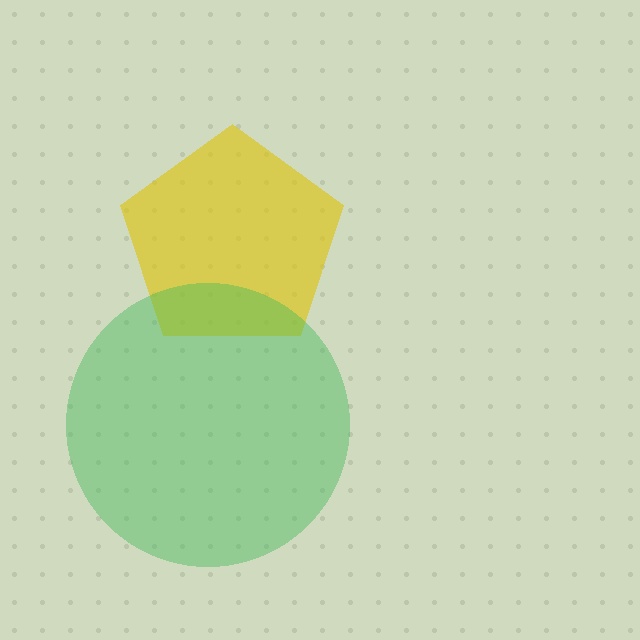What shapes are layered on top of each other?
The layered shapes are: a yellow pentagon, a green circle.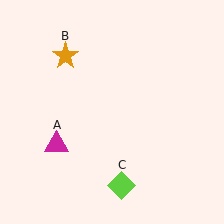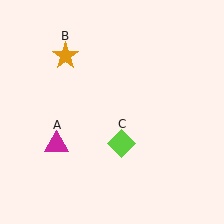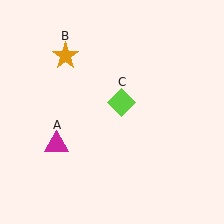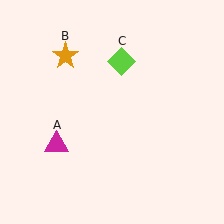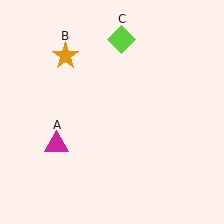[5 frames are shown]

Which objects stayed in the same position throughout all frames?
Magenta triangle (object A) and orange star (object B) remained stationary.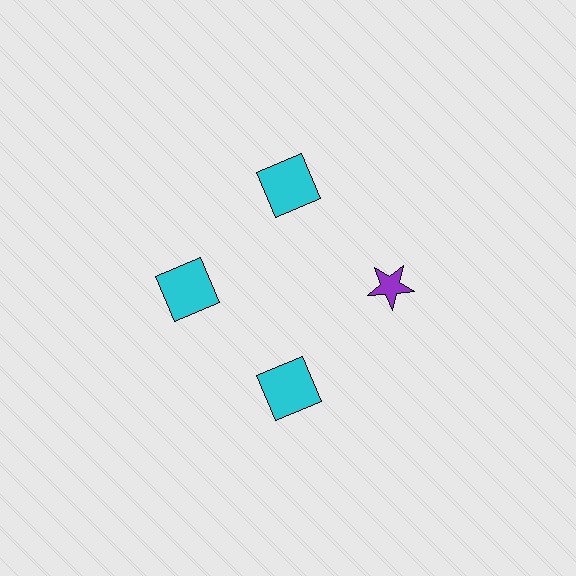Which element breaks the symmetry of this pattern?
The purple star at roughly the 3 o'clock position breaks the symmetry. All other shapes are cyan squares.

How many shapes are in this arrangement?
There are 4 shapes arranged in a ring pattern.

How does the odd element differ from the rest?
It differs in both color (purple instead of cyan) and shape (star instead of square).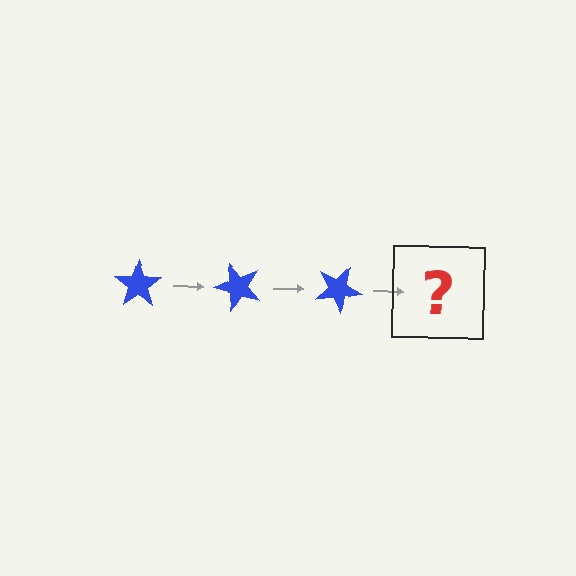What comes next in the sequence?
The next element should be a blue star rotated 150 degrees.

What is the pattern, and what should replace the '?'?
The pattern is that the star rotates 50 degrees each step. The '?' should be a blue star rotated 150 degrees.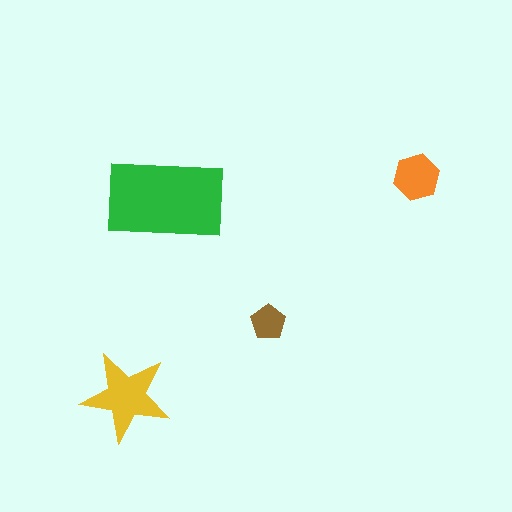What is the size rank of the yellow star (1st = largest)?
2nd.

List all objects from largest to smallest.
The green rectangle, the yellow star, the orange hexagon, the brown pentagon.